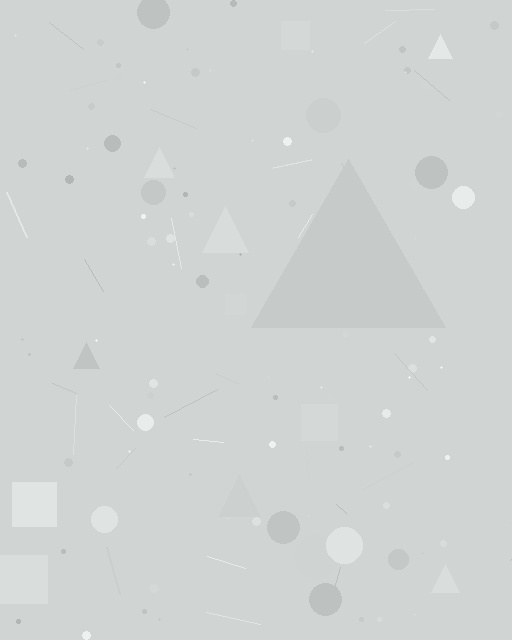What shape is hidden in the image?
A triangle is hidden in the image.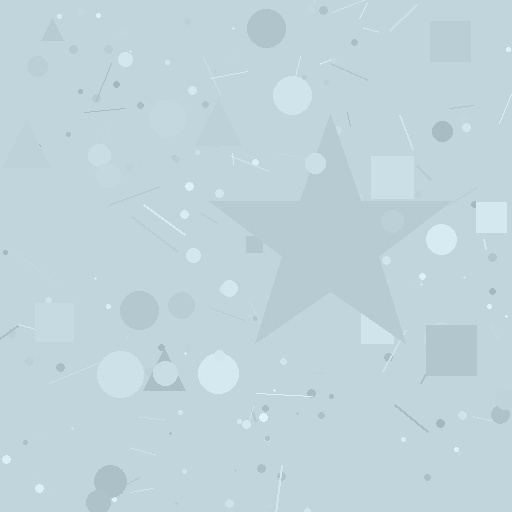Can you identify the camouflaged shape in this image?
The camouflaged shape is a star.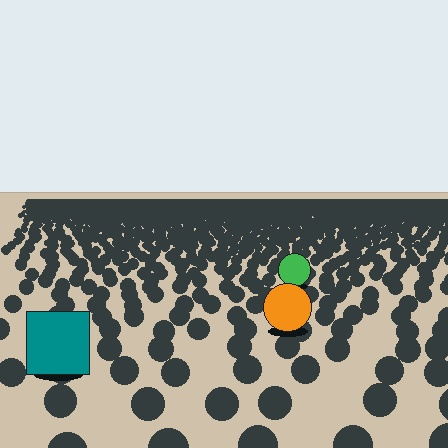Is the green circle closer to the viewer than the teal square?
No. The teal square is closer — you can tell from the texture gradient: the ground texture is coarser near it.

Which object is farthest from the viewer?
The green circle is farthest from the viewer. It appears smaller and the ground texture around it is denser.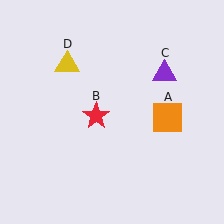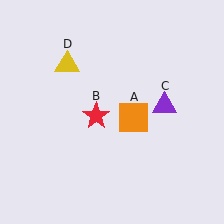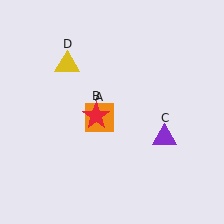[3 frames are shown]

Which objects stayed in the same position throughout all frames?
Red star (object B) and yellow triangle (object D) remained stationary.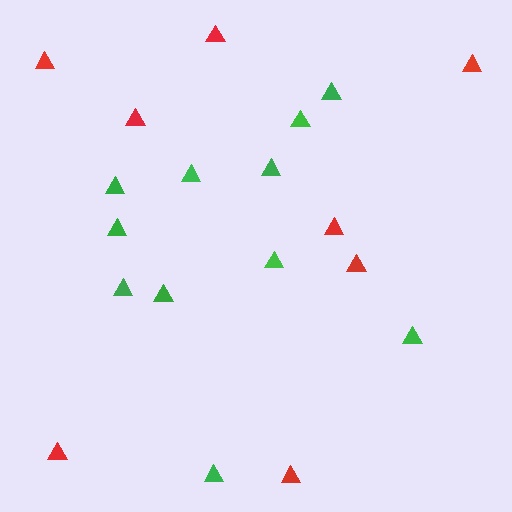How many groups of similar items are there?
There are 2 groups: one group of red triangles (8) and one group of green triangles (11).